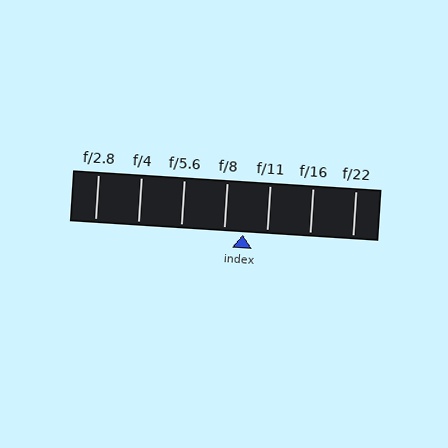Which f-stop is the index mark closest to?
The index mark is closest to f/8.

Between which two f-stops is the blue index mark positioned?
The index mark is between f/8 and f/11.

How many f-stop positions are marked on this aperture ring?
There are 7 f-stop positions marked.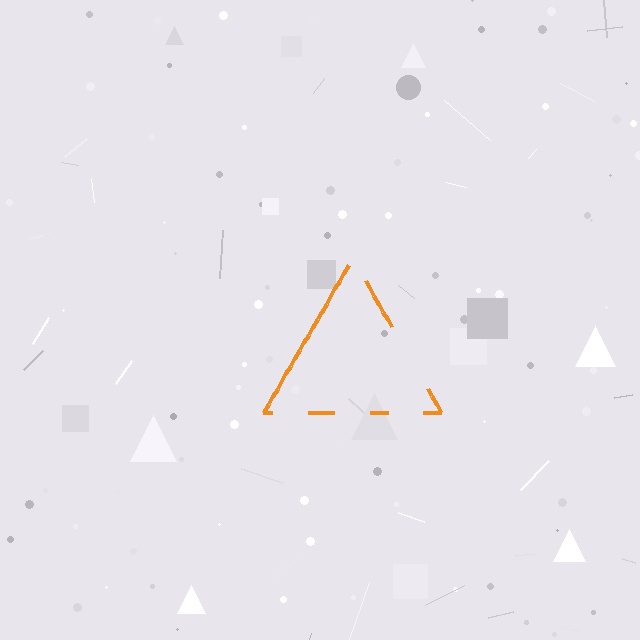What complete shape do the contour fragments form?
The contour fragments form a triangle.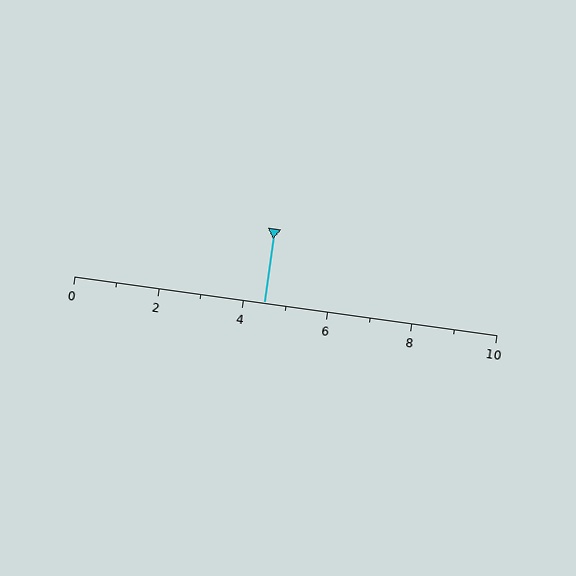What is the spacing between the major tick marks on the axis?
The major ticks are spaced 2 apart.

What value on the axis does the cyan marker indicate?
The marker indicates approximately 4.5.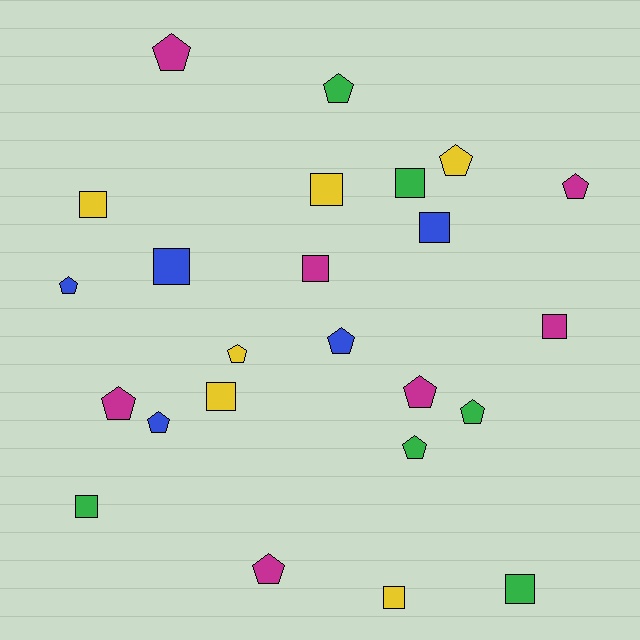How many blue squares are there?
There are 2 blue squares.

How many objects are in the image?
There are 24 objects.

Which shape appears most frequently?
Pentagon, with 13 objects.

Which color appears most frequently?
Magenta, with 7 objects.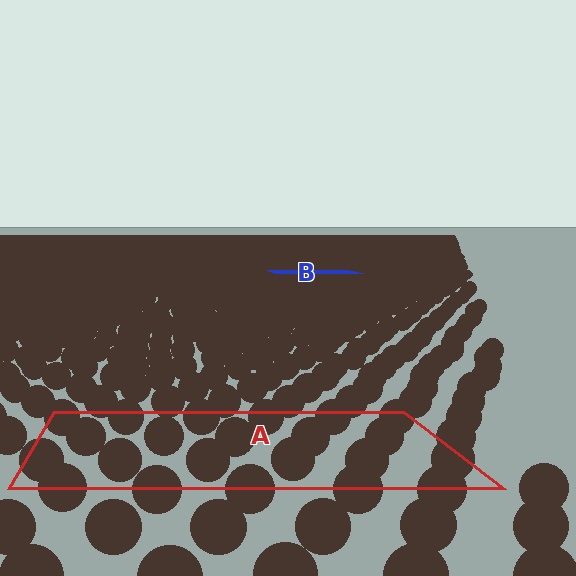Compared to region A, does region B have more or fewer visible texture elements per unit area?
Region B has more texture elements per unit area — they are packed more densely because it is farther away.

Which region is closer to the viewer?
Region A is closer. The texture elements there are larger and more spread out.